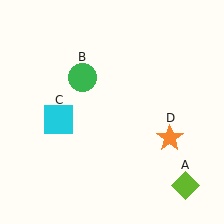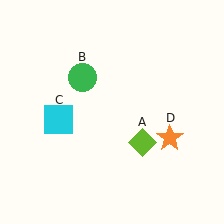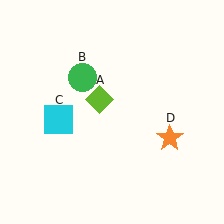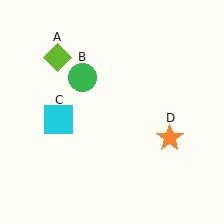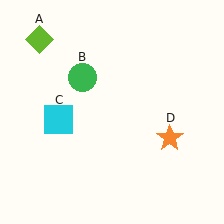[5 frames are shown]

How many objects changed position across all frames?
1 object changed position: lime diamond (object A).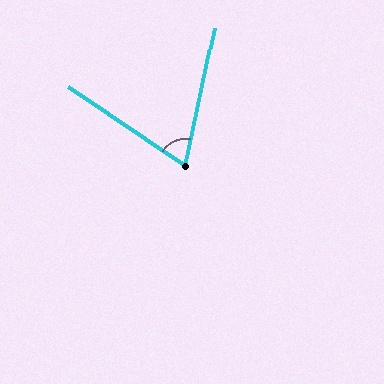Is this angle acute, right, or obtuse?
It is acute.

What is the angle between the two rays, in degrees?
Approximately 68 degrees.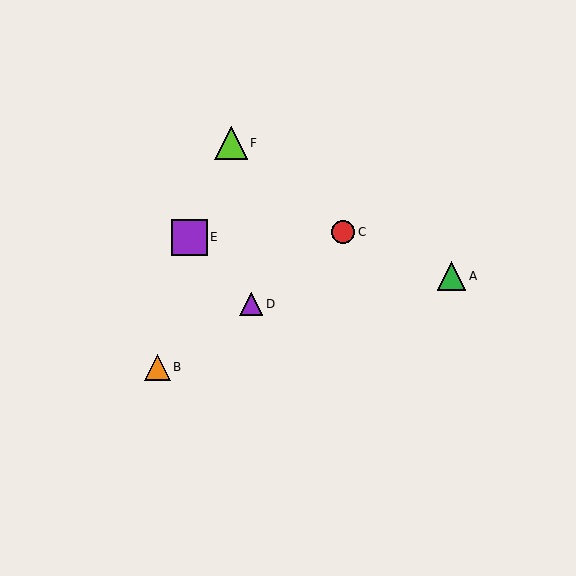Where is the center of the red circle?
The center of the red circle is at (343, 232).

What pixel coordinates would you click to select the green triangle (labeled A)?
Click at (451, 276) to select the green triangle A.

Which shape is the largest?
The purple square (labeled E) is the largest.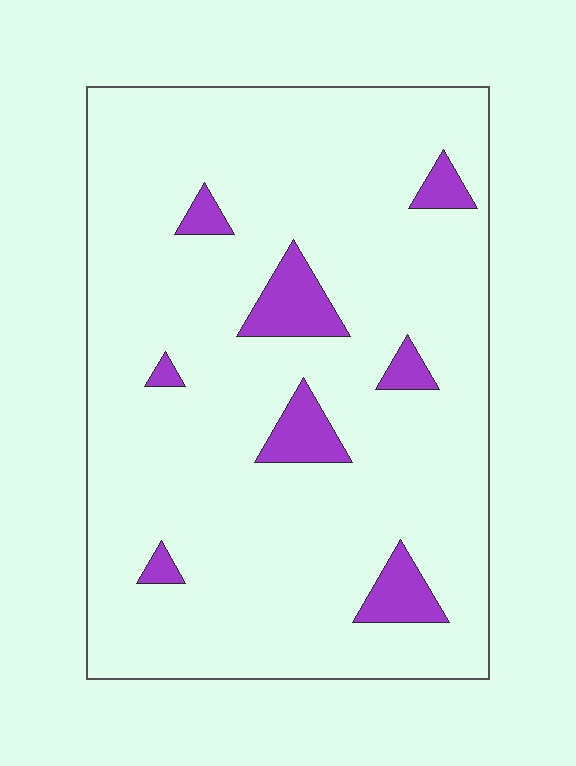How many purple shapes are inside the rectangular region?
8.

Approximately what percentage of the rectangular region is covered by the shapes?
Approximately 10%.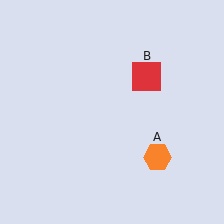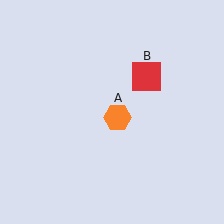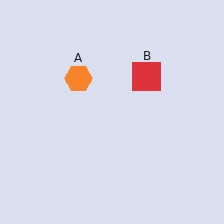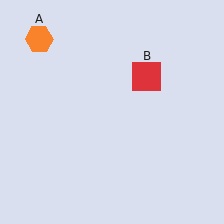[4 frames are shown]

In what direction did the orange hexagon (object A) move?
The orange hexagon (object A) moved up and to the left.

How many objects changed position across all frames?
1 object changed position: orange hexagon (object A).